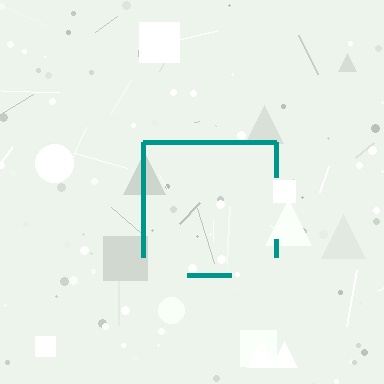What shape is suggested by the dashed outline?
The dashed outline suggests a square.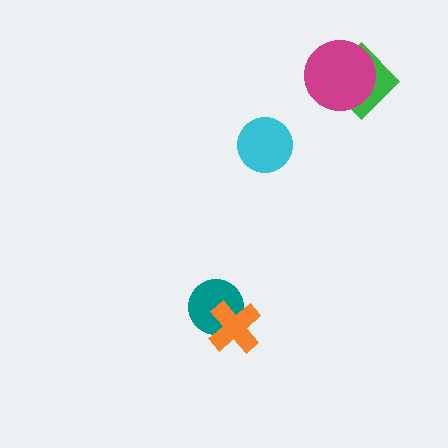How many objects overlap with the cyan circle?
0 objects overlap with the cyan circle.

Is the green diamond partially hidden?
Yes, it is partially covered by another shape.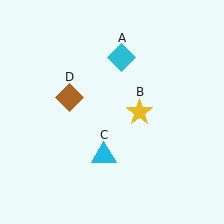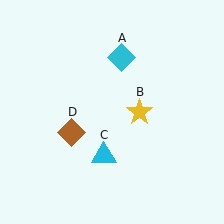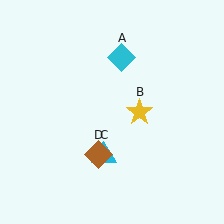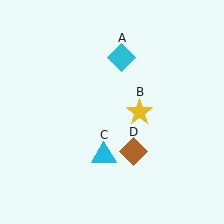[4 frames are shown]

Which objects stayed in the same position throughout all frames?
Cyan diamond (object A) and yellow star (object B) and cyan triangle (object C) remained stationary.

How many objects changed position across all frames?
1 object changed position: brown diamond (object D).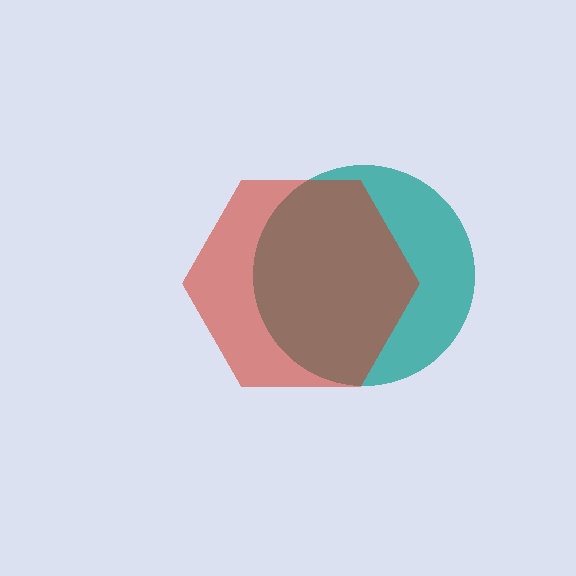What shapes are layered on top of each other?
The layered shapes are: a teal circle, a red hexagon.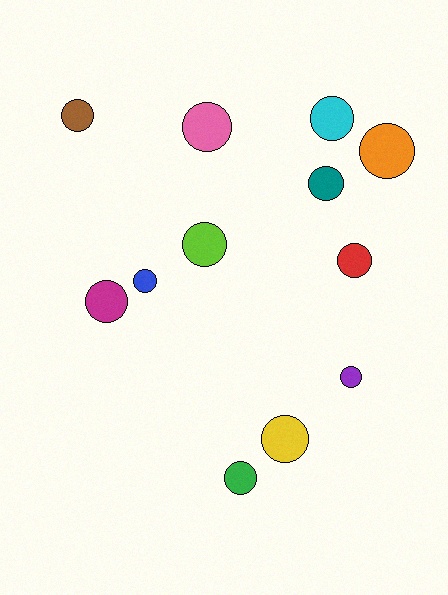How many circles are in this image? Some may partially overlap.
There are 12 circles.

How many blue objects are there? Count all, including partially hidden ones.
There is 1 blue object.